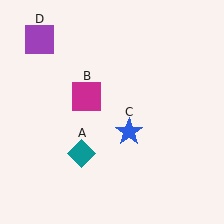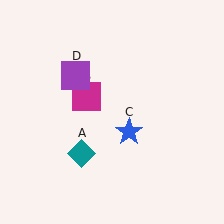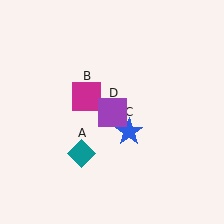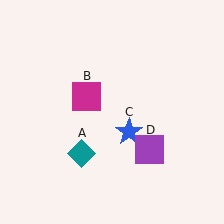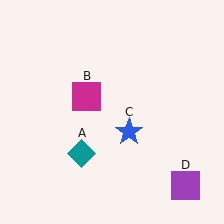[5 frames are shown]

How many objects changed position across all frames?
1 object changed position: purple square (object D).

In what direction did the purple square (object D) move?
The purple square (object D) moved down and to the right.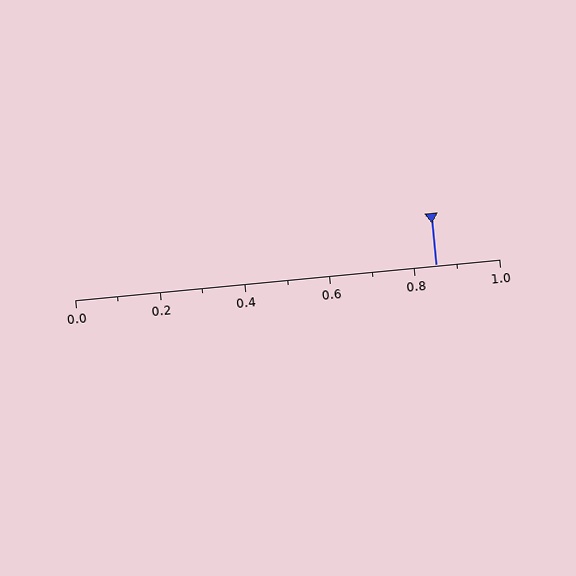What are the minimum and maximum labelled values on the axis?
The axis runs from 0.0 to 1.0.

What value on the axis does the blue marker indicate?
The marker indicates approximately 0.85.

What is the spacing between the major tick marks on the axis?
The major ticks are spaced 0.2 apart.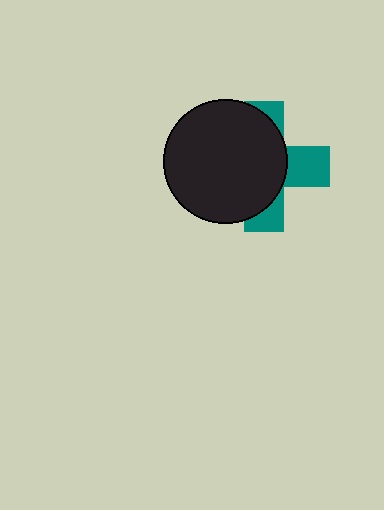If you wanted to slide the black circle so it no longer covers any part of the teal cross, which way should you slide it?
Slide it left — that is the most direct way to separate the two shapes.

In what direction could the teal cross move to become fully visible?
The teal cross could move right. That would shift it out from behind the black circle entirely.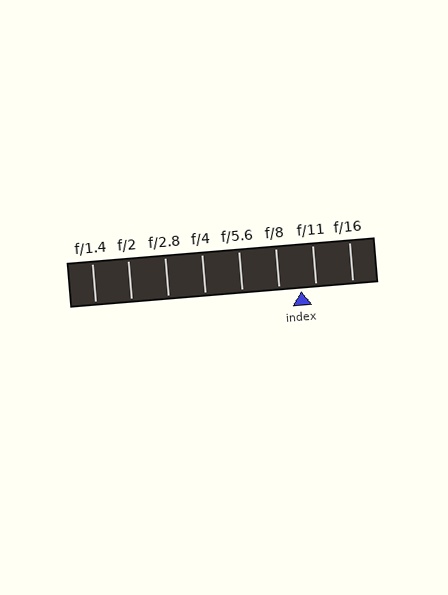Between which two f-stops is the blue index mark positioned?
The index mark is between f/8 and f/11.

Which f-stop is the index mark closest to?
The index mark is closest to f/11.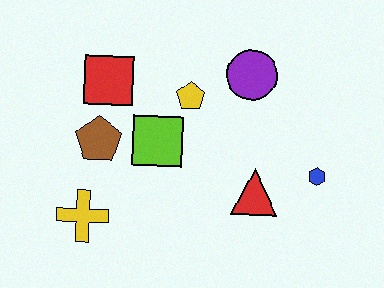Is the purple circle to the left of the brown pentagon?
No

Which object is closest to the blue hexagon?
The red triangle is closest to the blue hexagon.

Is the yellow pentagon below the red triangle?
No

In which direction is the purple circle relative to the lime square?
The purple circle is to the right of the lime square.